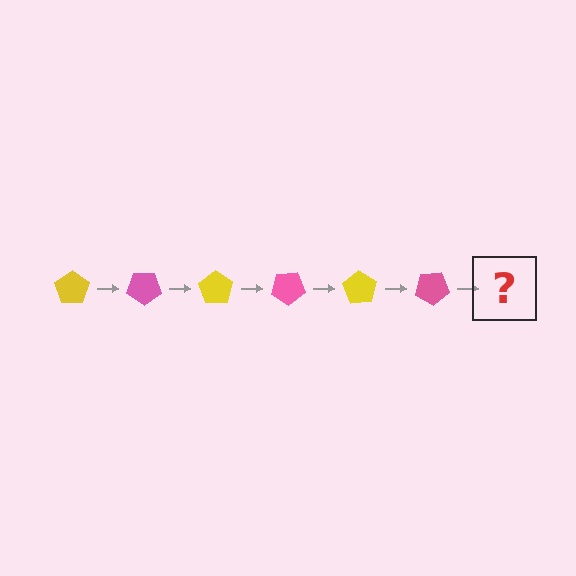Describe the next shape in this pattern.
It should be a yellow pentagon, rotated 210 degrees from the start.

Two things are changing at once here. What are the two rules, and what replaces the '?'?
The two rules are that it rotates 35 degrees each step and the color cycles through yellow and pink. The '?' should be a yellow pentagon, rotated 210 degrees from the start.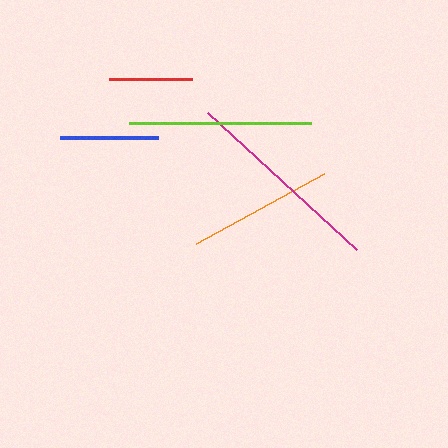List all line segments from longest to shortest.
From longest to shortest: magenta, lime, orange, blue, red.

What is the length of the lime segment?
The lime segment is approximately 182 pixels long.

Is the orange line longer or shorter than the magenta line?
The magenta line is longer than the orange line.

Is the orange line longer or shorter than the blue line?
The orange line is longer than the blue line.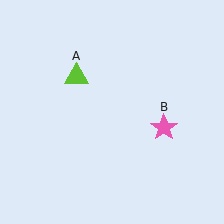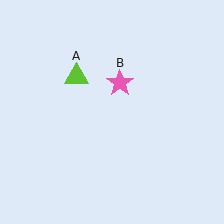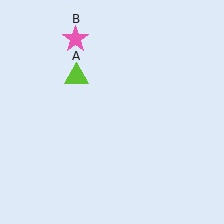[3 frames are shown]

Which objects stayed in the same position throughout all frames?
Lime triangle (object A) remained stationary.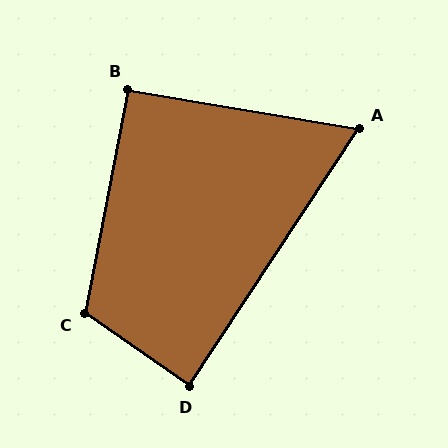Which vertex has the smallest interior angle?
A, at approximately 66 degrees.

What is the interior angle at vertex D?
Approximately 89 degrees (approximately right).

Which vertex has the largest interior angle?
C, at approximately 114 degrees.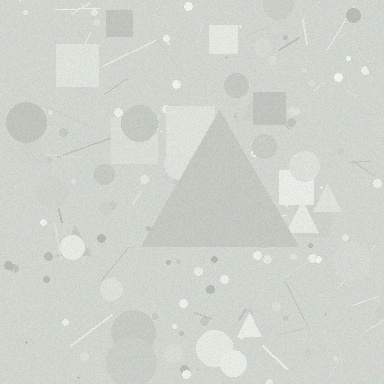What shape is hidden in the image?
A triangle is hidden in the image.